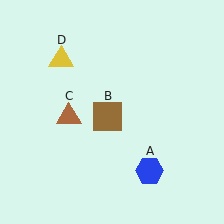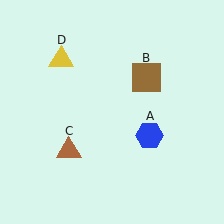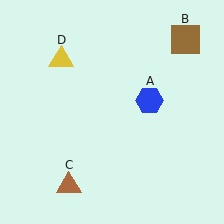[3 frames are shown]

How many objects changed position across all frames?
3 objects changed position: blue hexagon (object A), brown square (object B), brown triangle (object C).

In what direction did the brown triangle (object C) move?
The brown triangle (object C) moved down.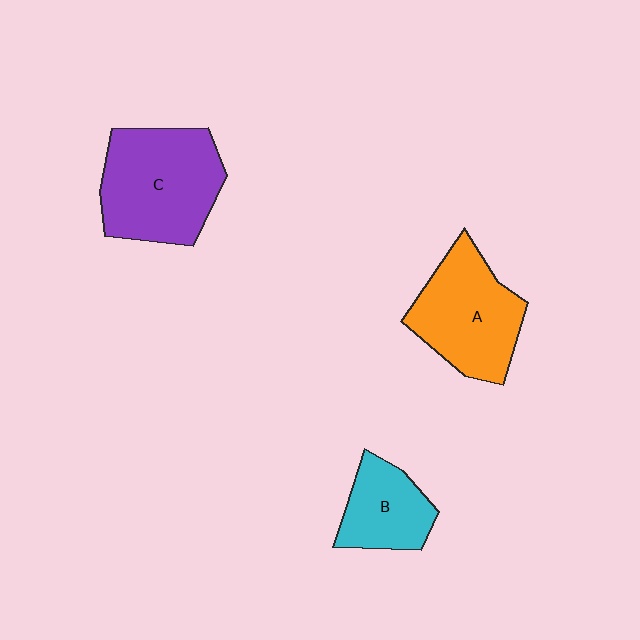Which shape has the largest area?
Shape C (purple).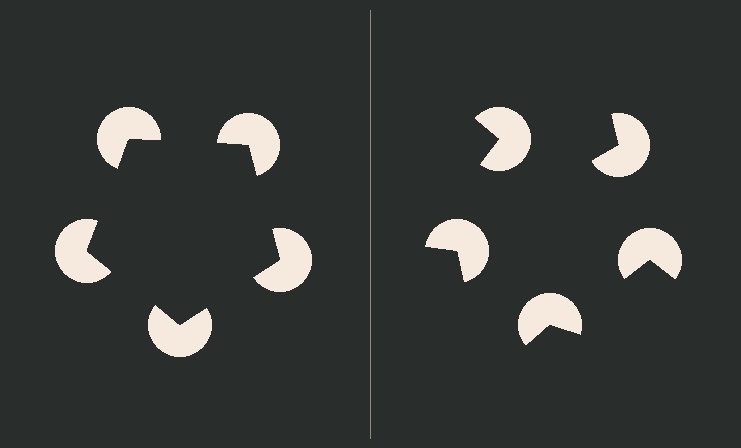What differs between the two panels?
The pac-man discs are positioned identically on both sides; only the wedge orientations differ. On the left they align to a pentagon; on the right they are misaligned.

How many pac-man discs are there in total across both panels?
10 — 5 on each side.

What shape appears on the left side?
An illusory pentagon.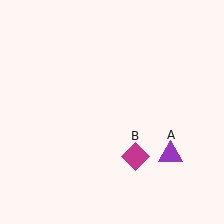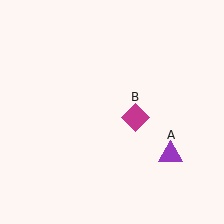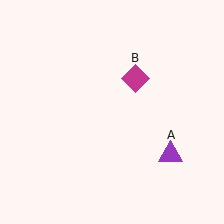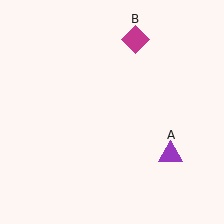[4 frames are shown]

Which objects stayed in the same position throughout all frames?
Purple triangle (object A) remained stationary.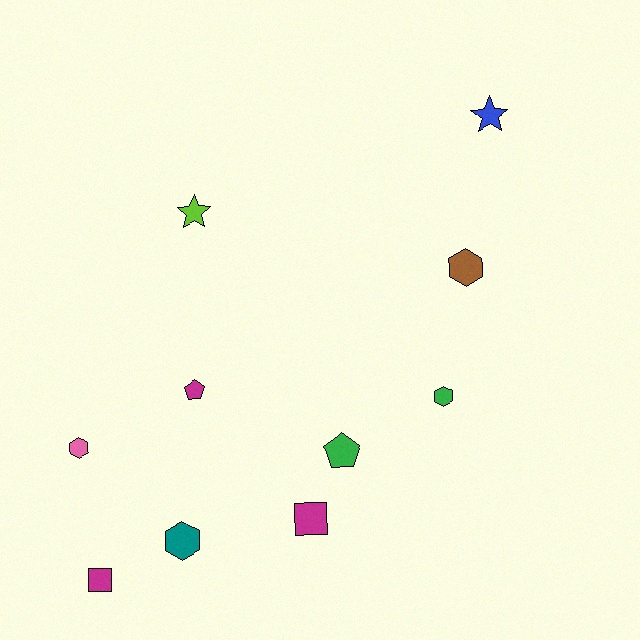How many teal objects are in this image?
There is 1 teal object.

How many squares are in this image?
There are 2 squares.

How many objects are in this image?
There are 10 objects.